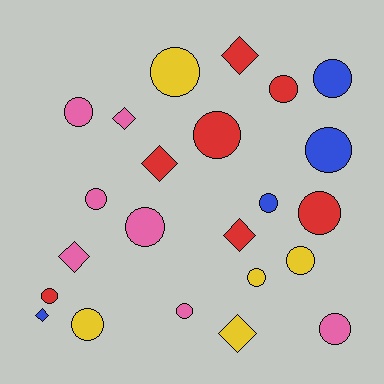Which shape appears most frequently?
Circle, with 16 objects.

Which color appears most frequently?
Red, with 7 objects.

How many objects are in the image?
There are 23 objects.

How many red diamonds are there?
There are 3 red diamonds.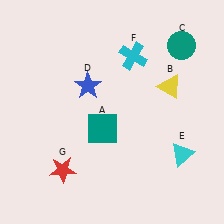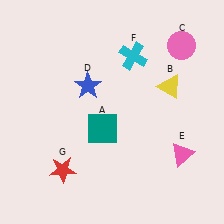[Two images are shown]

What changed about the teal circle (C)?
In Image 1, C is teal. In Image 2, it changed to pink.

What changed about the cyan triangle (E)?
In Image 1, E is cyan. In Image 2, it changed to pink.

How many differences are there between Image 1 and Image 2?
There are 2 differences between the two images.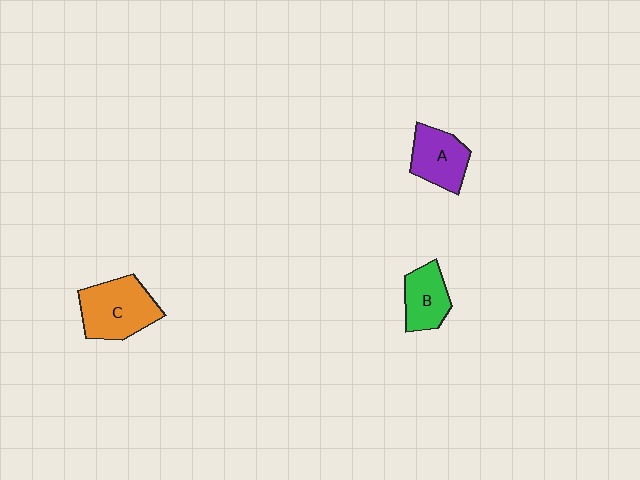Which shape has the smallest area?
Shape B (green).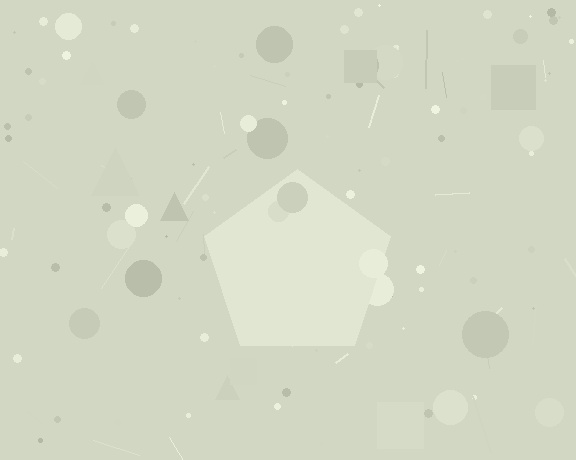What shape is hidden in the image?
A pentagon is hidden in the image.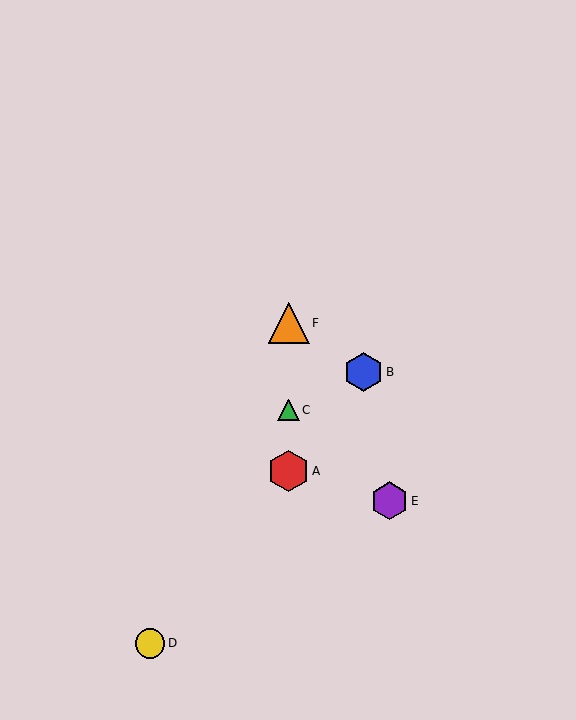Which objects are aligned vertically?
Objects A, C, F are aligned vertically.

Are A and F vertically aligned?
Yes, both are at x≈289.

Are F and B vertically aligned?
No, F is at x≈289 and B is at x≈363.